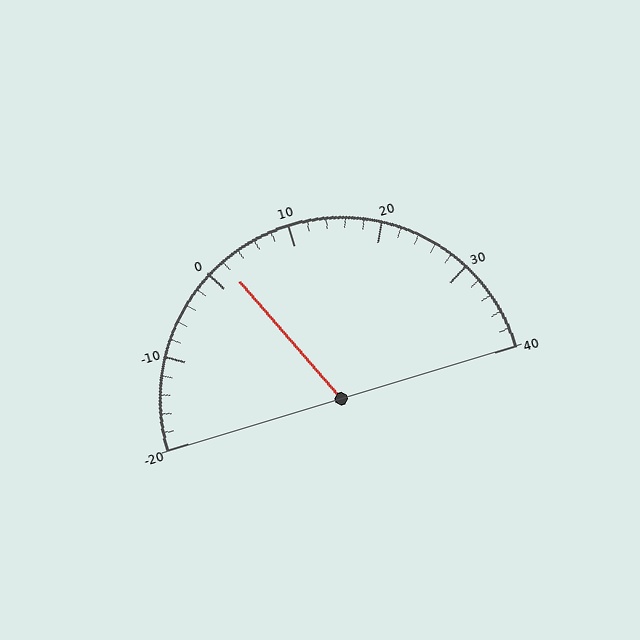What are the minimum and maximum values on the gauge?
The gauge ranges from -20 to 40.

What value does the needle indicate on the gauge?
The needle indicates approximately 2.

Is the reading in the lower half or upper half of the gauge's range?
The reading is in the lower half of the range (-20 to 40).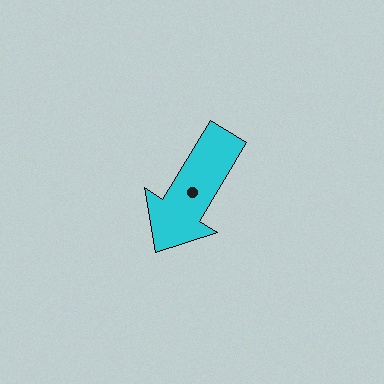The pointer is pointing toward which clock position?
Roughly 7 o'clock.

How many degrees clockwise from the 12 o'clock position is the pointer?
Approximately 211 degrees.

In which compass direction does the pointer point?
Southwest.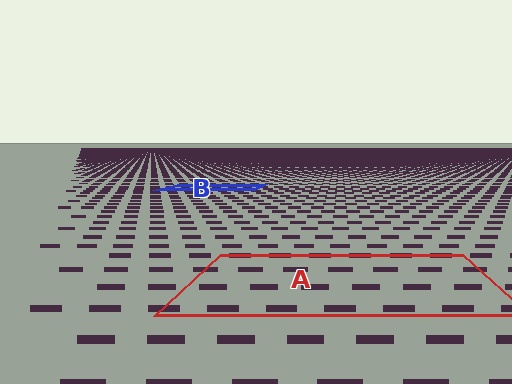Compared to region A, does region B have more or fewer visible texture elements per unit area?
Region B has more texture elements per unit area — they are packed more densely because it is farther away.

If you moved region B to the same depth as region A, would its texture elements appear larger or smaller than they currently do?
They would appear larger. At a closer depth, the same texture elements are projected at a bigger on-screen size.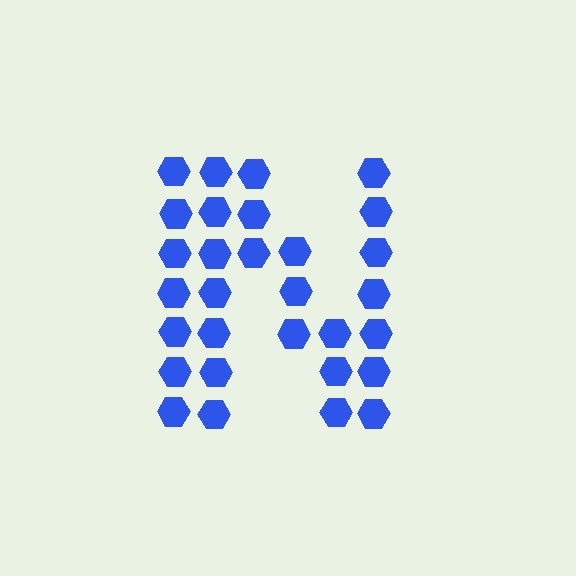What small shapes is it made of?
It is made of small hexagons.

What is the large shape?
The large shape is the letter N.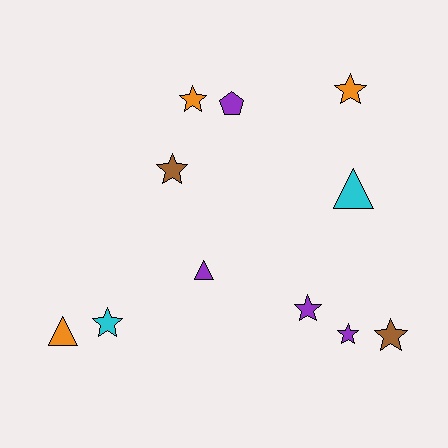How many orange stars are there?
There are 2 orange stars.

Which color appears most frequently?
Purple, with 4 objects.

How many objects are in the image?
There are 11 objects.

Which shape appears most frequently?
Star, with 7 objects.